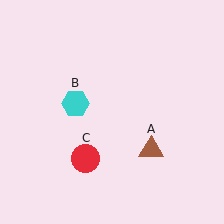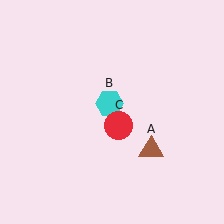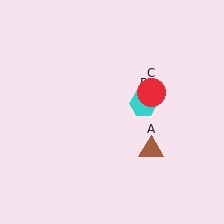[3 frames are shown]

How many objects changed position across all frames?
2 objects changed position: cyan hexagon (object B), red circle (object C).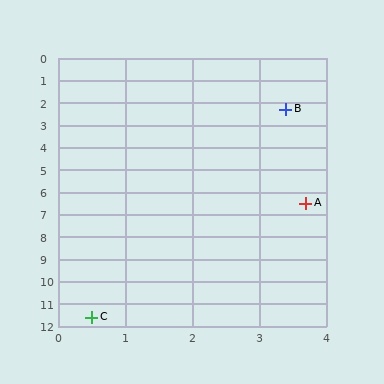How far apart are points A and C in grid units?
Points A and C are about 6.0 grid units apart.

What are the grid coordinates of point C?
Point C is at approximately (0.5, 11.6).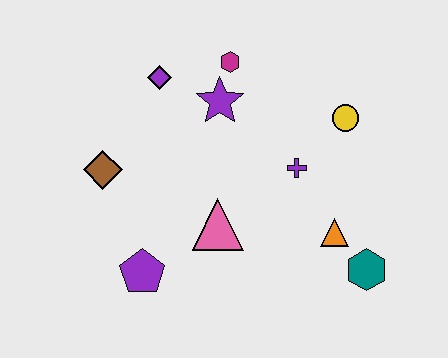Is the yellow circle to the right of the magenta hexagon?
Yes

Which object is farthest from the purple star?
The teal hexagon is farthest from the purple star.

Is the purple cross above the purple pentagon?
Yes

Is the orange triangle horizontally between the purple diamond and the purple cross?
No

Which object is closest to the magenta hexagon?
The purple star is closest to the magenta hexagon.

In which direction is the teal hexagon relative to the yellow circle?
The teal hexagon is below the yellow circle.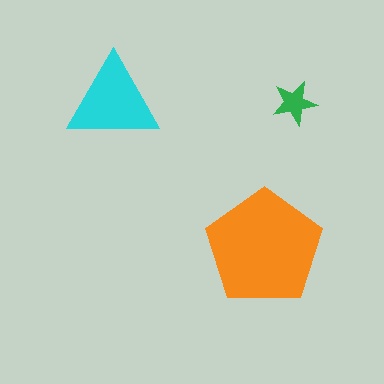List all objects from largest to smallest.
The orange pentagon, the cyan triangle, the green star.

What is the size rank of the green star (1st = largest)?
3rd.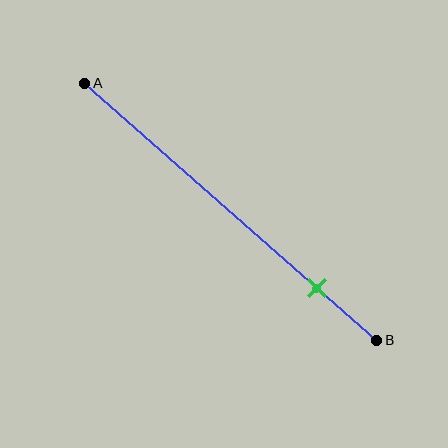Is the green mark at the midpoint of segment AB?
No, the mark is at about 80% from A, not at the 50% midpoint.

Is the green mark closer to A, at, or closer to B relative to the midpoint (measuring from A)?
The green mark is closer to point B than the midpoint of segment AB.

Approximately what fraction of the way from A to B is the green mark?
The green mark is approximately 80% of the way from A to B.